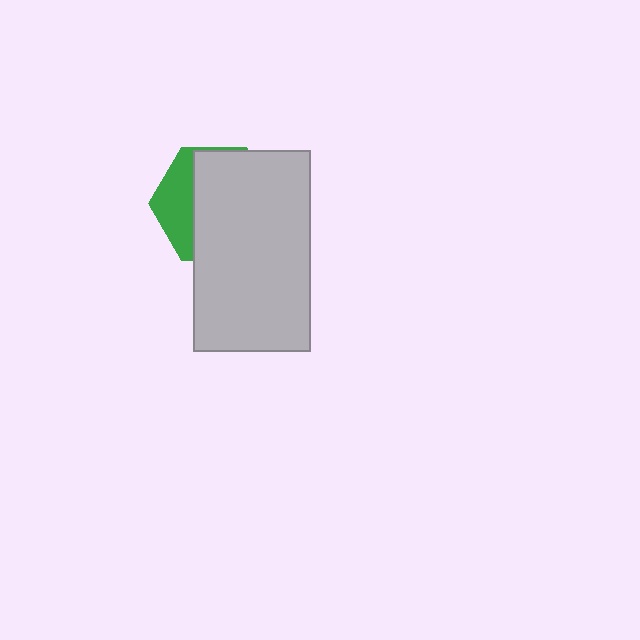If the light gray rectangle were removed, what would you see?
You would see the complete green hexagon.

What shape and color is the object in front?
The object in front is a light gray rectangle.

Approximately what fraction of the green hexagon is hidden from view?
Roughly 70% of the green hexagon is hidden behind the light gray rectangle.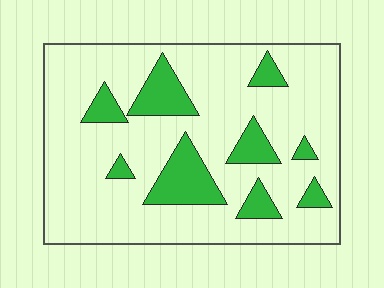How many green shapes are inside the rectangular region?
9.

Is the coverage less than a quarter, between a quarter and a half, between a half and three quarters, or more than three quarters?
Less than a quarter.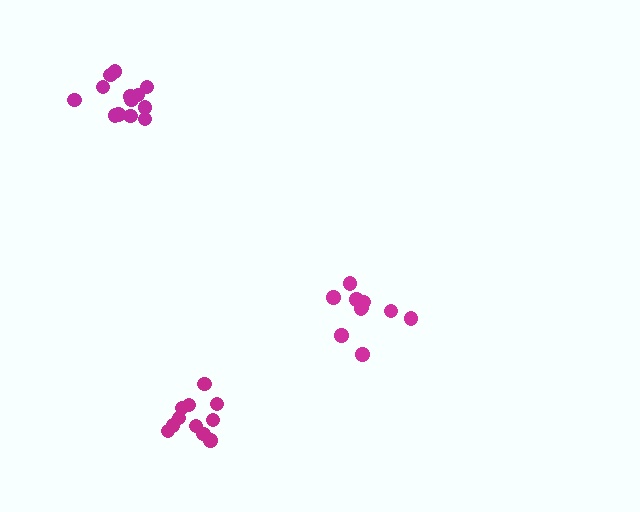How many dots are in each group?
Group 1: 11 dots, Group 2: 13 dots, Group 3: 10 dots (34 total).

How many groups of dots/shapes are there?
There are 3 groups.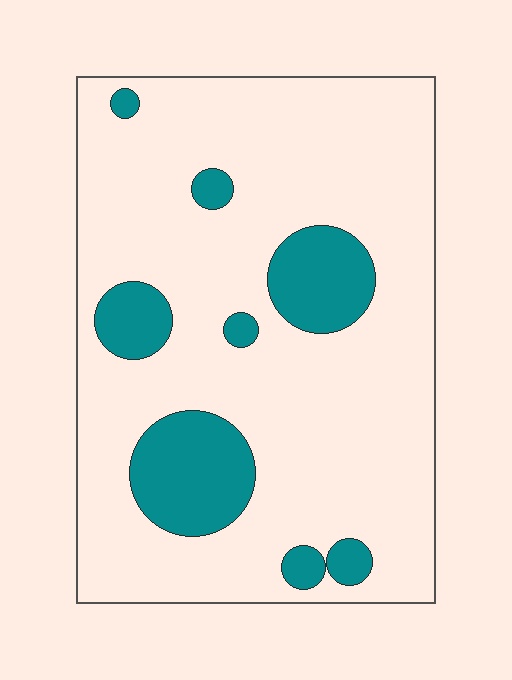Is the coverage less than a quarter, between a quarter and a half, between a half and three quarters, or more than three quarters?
Less than a quarter.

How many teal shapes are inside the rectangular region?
8.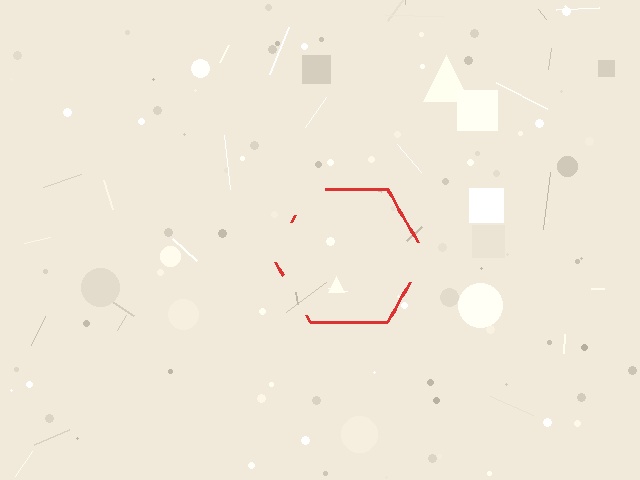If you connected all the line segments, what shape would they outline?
They would outline a hexagon.